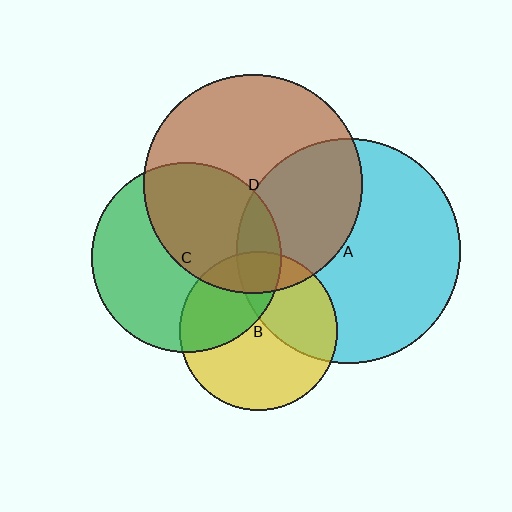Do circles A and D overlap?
Yes.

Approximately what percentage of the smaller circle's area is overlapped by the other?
Approximately 35%.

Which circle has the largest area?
Circle A (cyan).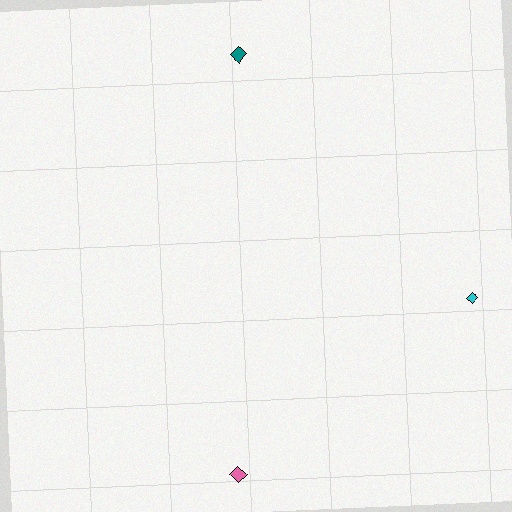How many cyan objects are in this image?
There is 1 cyan object.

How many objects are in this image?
There are 3 objects.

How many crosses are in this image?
There are no crosses.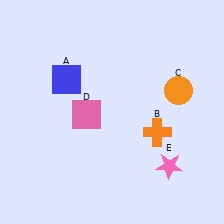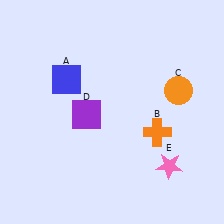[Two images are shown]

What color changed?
The square (D) changed from pink in Image 1 to purple in Image 2.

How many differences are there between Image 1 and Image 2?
There is 1 difference between the two images.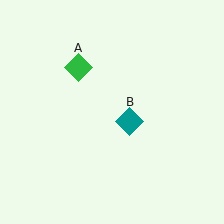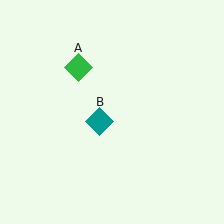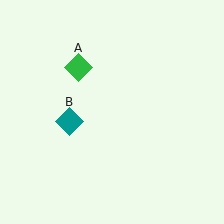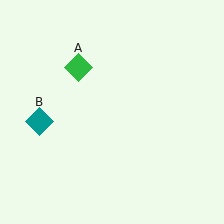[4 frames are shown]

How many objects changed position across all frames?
1 object changed position: teal diamond (object B).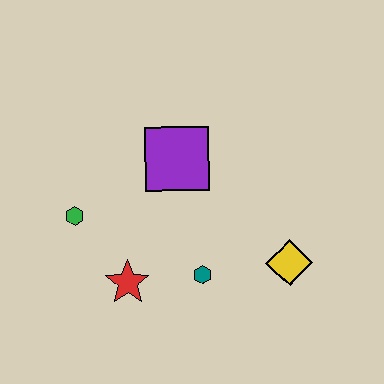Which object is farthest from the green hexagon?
The yellow diamond is farthest from the green hexagon.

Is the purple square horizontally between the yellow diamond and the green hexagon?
Yes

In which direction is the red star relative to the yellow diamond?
The red star is to the left of the yellow diamond.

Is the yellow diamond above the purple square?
No